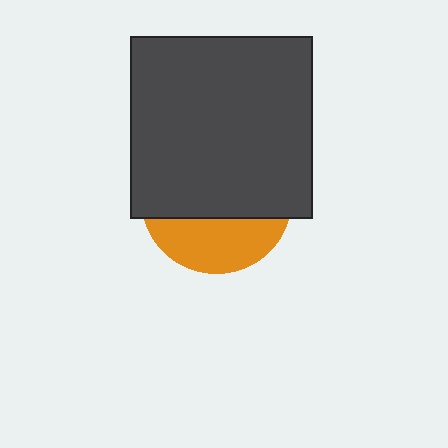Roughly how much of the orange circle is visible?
A small part of it is visible (roughly 33%).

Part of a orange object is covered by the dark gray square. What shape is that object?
It is a circle.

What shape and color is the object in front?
The object in front is a dark gray square.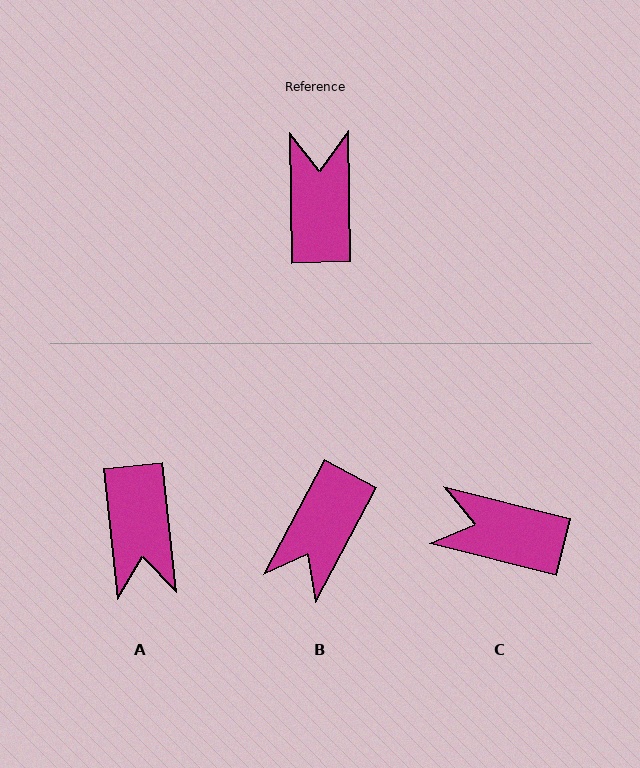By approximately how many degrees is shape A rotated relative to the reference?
Approximately 175 degrees clockwise.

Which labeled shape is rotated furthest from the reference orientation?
A, about 175 degrees away.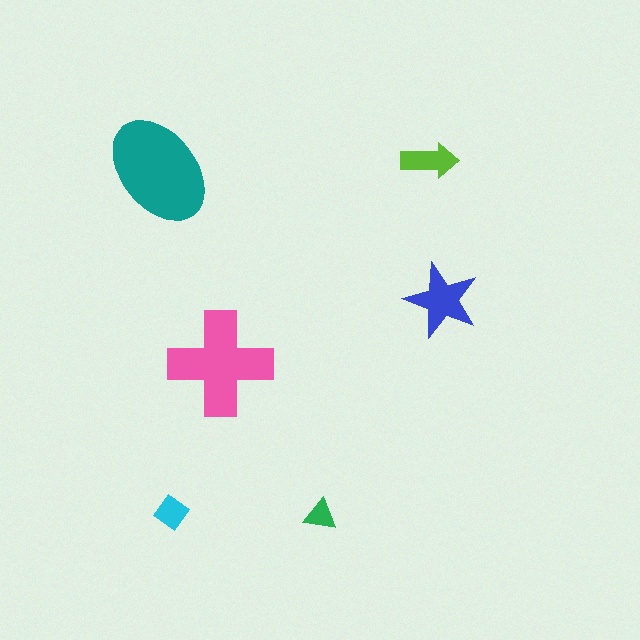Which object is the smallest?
The green triangle.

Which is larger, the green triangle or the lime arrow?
The lime arrow.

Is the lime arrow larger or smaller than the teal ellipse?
Smaller.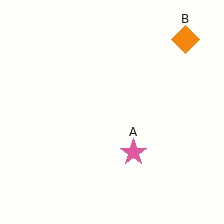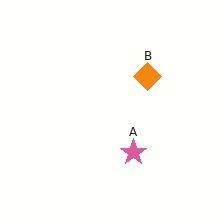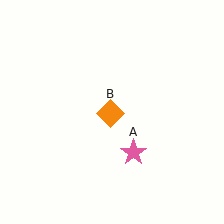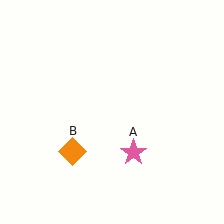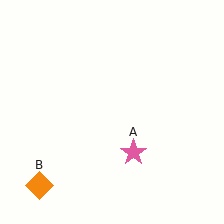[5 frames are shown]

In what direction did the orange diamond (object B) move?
The orange diamond (object B) moved down and to the left.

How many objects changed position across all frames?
1 object changed position: orange diamond (object B).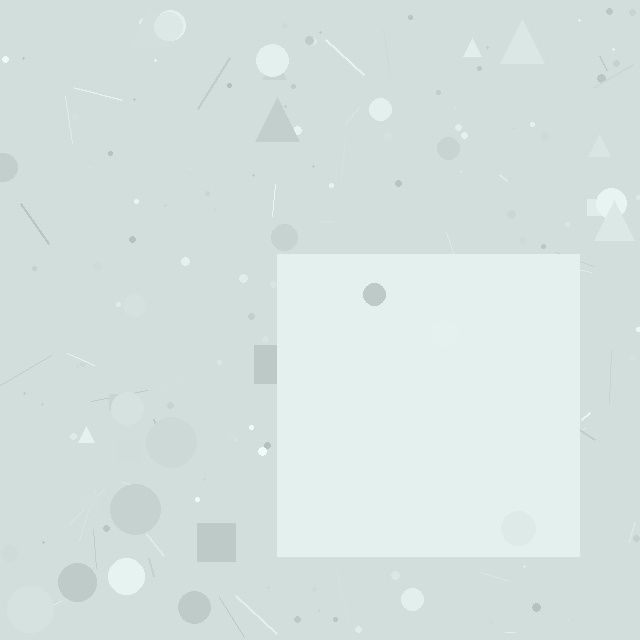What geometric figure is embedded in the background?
A square is embedded in the background.